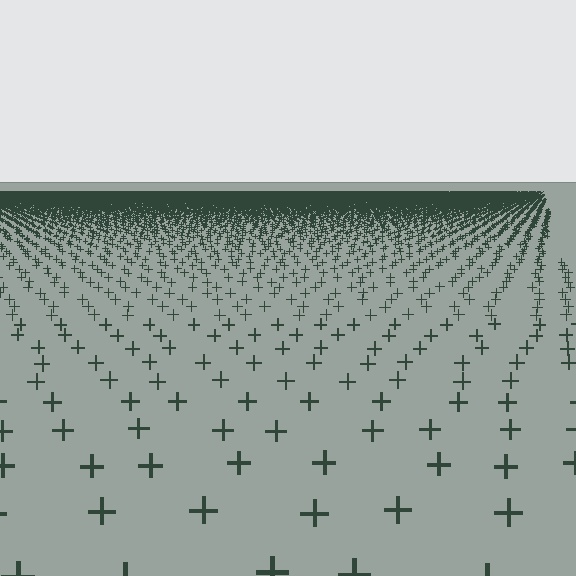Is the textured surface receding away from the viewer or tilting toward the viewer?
The surface is receding away from the viewer. Texture elements get smaller and denser toward the top.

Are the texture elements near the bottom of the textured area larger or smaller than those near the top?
Larger. Near the bottom, elements are closer to the viewer and appear at a bigger on-screen size.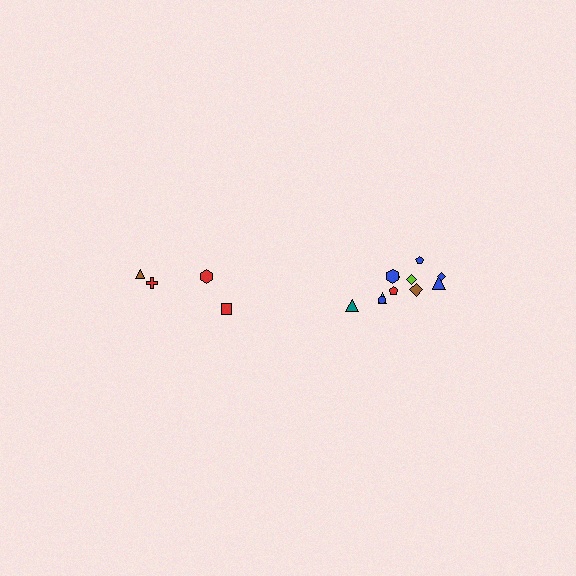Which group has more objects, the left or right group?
The right group.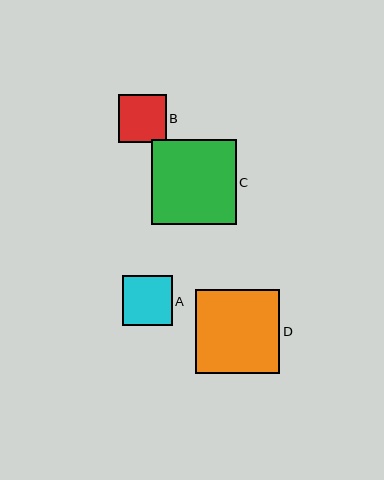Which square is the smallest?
Square B is the smallest with a size of approximately 47 pixels.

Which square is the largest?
Square C is the largest with a size of approximately 84 pixels.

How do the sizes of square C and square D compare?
Square C and square D are approximately the same size.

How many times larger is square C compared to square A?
Square C is approximately 1.7 times the size of square A.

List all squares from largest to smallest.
From largest to smallest: C, D, A, B.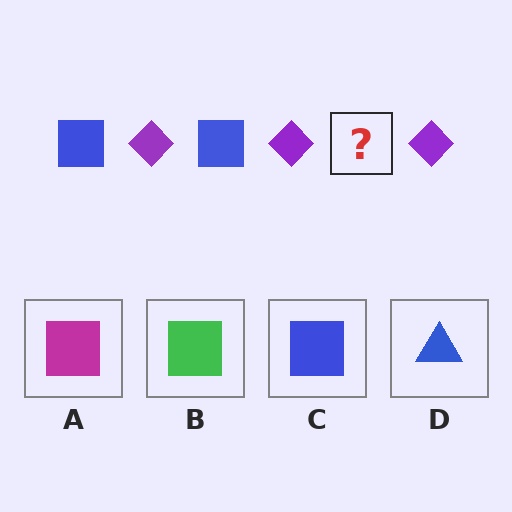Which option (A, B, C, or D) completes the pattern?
C.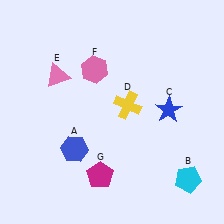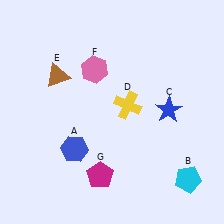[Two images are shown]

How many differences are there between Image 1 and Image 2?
There is 1 difference between the two images.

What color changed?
The triangle (E) changed from pink in Image 1 to brown in Image 2.